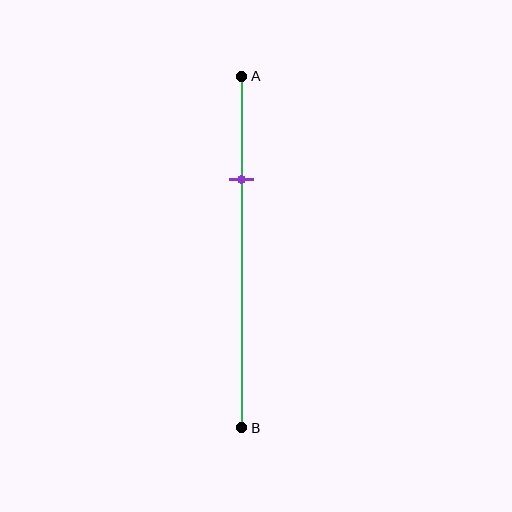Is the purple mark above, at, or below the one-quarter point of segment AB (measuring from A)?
The purple mark is below the one-quarter point of segment AB.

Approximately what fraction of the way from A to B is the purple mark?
The purple mark is approximately 30% of the way from A to B.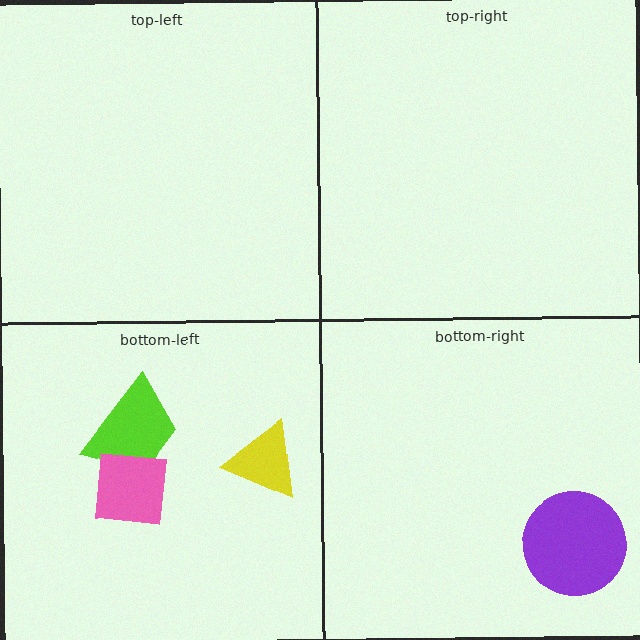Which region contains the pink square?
The bottom-left region.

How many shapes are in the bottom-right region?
1.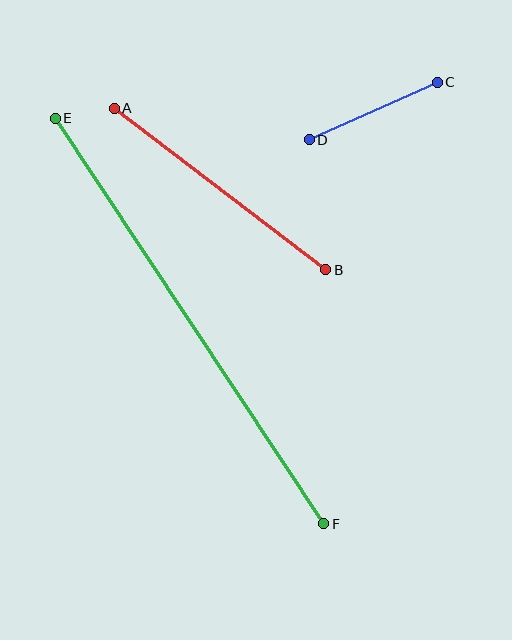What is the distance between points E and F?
The distance is approximately 486 pixels.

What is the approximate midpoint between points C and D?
The midpoint is at approximately (373, 111) pixels.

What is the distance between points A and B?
The distance is approximately 266 pixels.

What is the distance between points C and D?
The distance is approximately 140 pixels.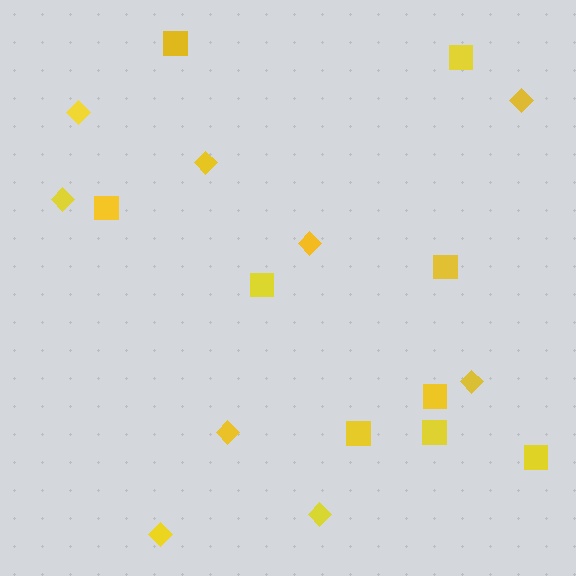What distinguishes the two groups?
There are 2 groups: one group of squares (9) and one group of diamonds (9).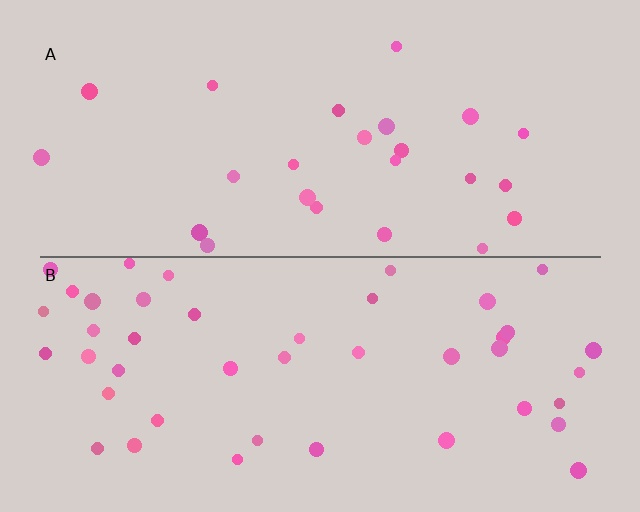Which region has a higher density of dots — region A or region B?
B (the bottom).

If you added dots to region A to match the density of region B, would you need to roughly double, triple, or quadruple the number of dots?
Approximately double.